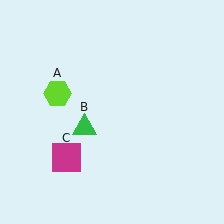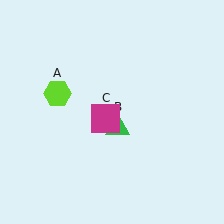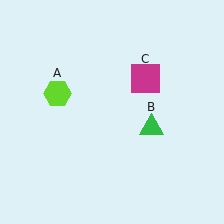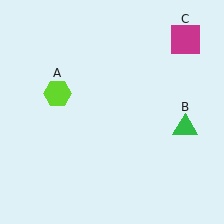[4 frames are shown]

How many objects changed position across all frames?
2 objects changed position: green triangle (object B), magenta square (object C).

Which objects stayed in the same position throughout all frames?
Lime hexagon (object A) remained stationary.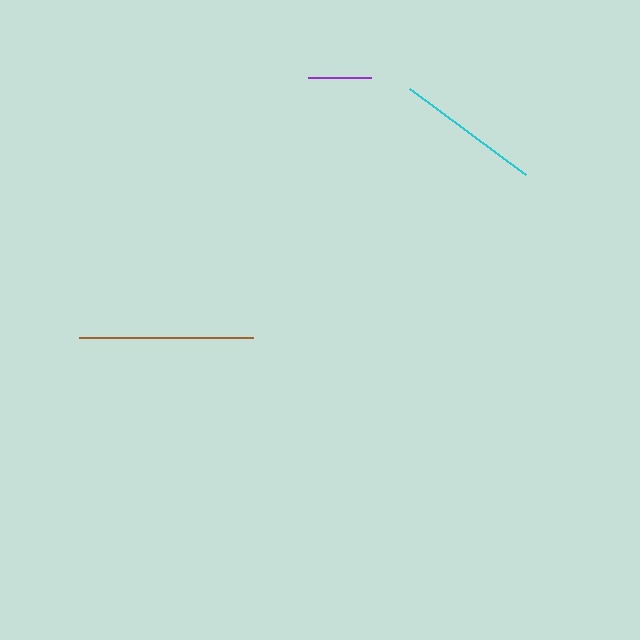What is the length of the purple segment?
The purple segment is approximately 63 pixels long.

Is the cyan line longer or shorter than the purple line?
The cyan line is longer than the purple line.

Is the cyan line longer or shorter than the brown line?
The brown line is longer than the cyan line.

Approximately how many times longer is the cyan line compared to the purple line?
The cyan line is approximately 2.3 times the length of the purple line.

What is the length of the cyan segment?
The cyan segment is approximately 144 pixels long.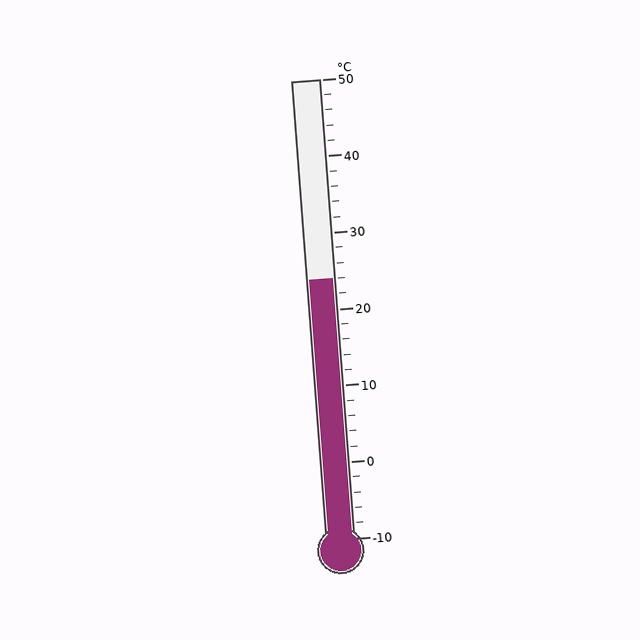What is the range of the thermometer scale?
The thermometer scale ranges from -10°C to 50°C.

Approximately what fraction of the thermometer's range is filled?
The thermometer is filled to approximately 55% of its range.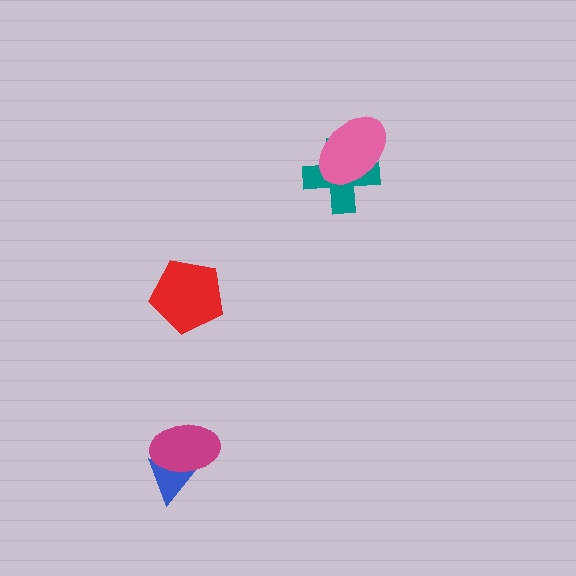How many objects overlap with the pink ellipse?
1 object overlaps with the pink ellipse.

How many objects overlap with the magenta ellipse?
1 object overlaps with the magenta ellipse.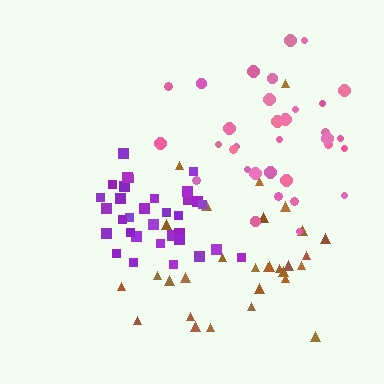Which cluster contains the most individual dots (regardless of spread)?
Purple (33).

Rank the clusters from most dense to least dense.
purple, brown, pink.